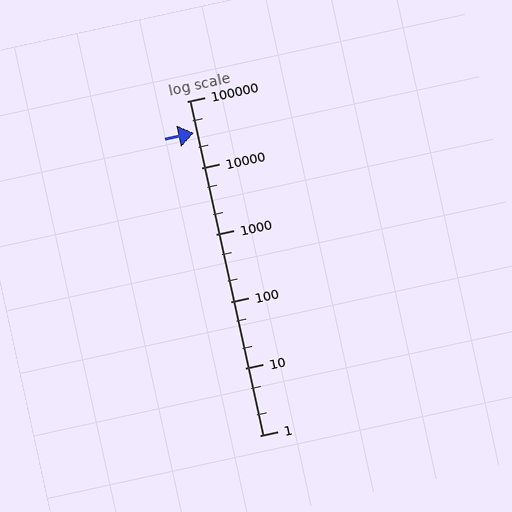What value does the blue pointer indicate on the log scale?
The pointer indicates approximately 33000.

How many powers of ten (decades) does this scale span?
The scale spans 5 decades, from 1 to 100000.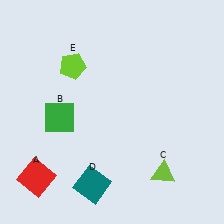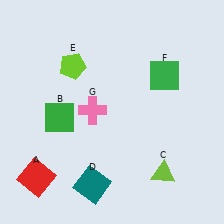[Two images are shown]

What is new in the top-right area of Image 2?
A green square (F) was added in the top-right area of Image 2.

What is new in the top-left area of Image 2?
A pink cross (G) was added in the top-left area of Image 2.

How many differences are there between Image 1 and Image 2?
There are 2 differences between the two images.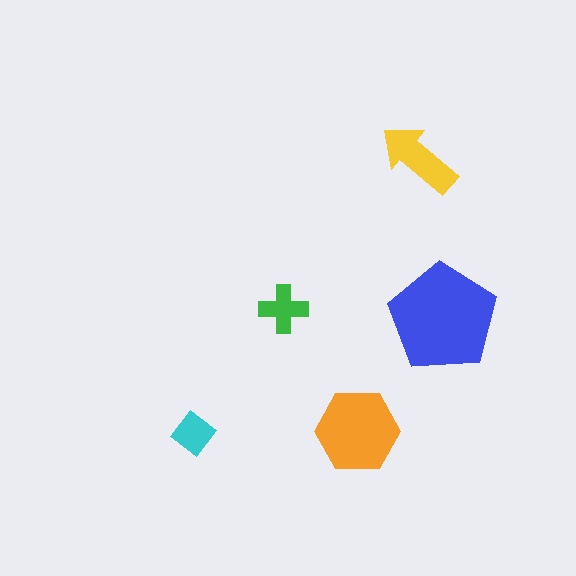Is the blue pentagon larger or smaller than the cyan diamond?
Larger.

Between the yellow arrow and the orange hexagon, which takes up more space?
The orange hexagon.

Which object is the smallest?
The cyan diamond.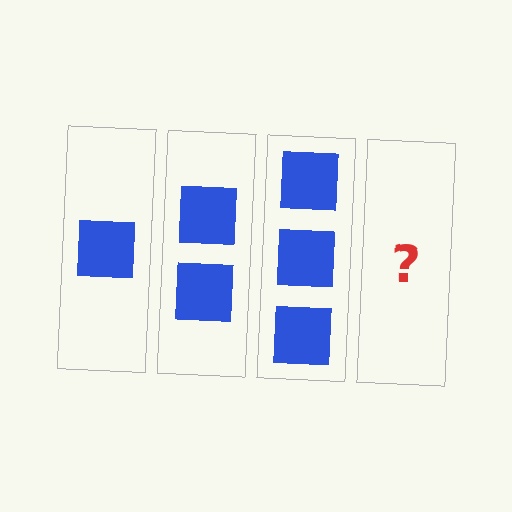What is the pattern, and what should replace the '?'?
The pattern is that each step adds one more square. The '?' should be 4 squares.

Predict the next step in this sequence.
The next step is 4 squares.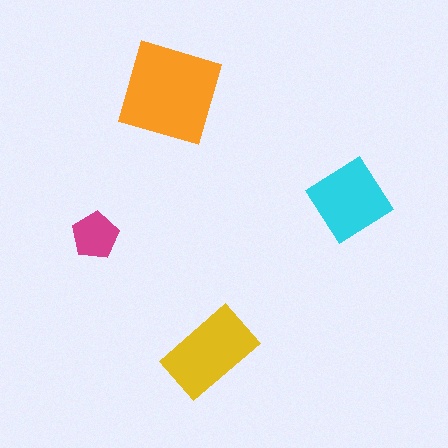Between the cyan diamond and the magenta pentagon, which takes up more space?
The cyan diamond.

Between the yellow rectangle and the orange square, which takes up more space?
The orange square.